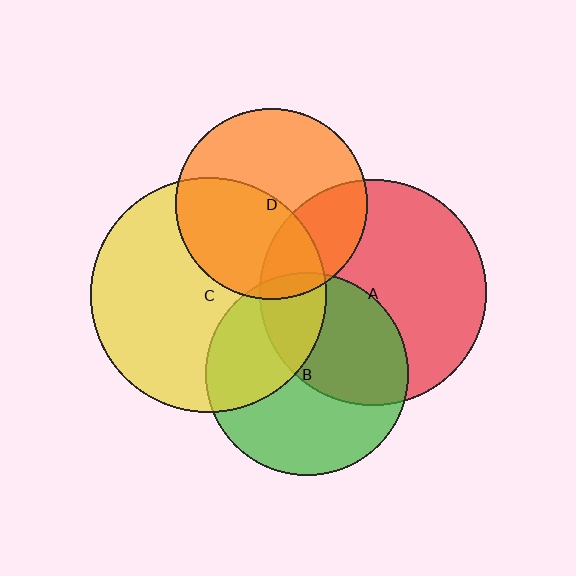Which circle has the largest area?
Circle C (yellow).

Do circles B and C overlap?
Yes.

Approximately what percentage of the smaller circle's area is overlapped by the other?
Approximately 35%.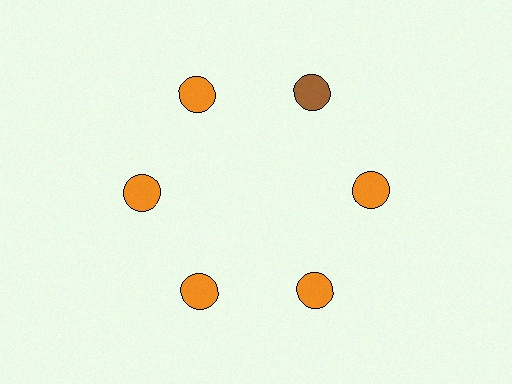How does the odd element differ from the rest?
It has a different color: brown instead of orange.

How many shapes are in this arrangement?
There are 6 shapes arranged in a ring pattern.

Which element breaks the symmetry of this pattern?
The brown circle at roughly the 1 o'clock position breaks the symmetry. All other shapes are orange circles.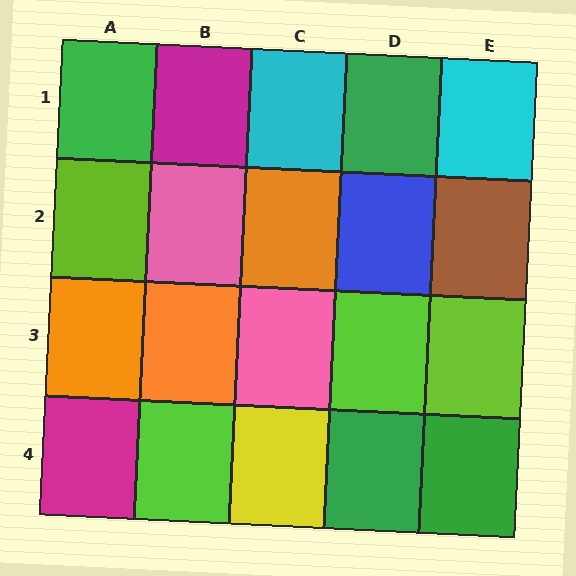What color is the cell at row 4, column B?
Lime.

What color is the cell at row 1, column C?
Cyan.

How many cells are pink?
2 cells are pink.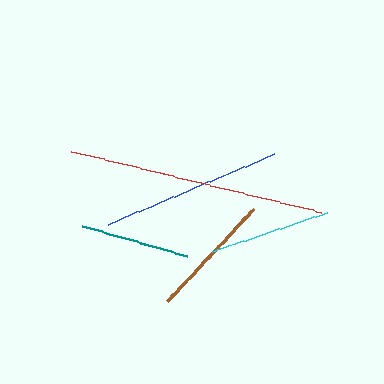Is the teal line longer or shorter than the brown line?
The brown line is longer than the teal line.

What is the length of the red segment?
The red segment is approximately 259 pixels long.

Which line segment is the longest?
The red line is the longest at approximately 259 pixels.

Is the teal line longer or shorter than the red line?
The red line is longer than the teal line.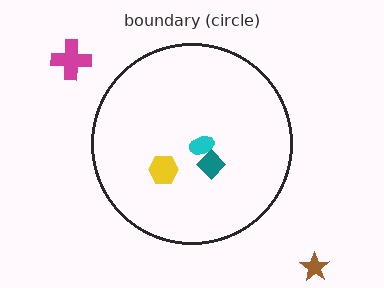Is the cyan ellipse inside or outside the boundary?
Inside.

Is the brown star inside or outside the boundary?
Outside.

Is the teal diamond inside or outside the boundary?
Inside.